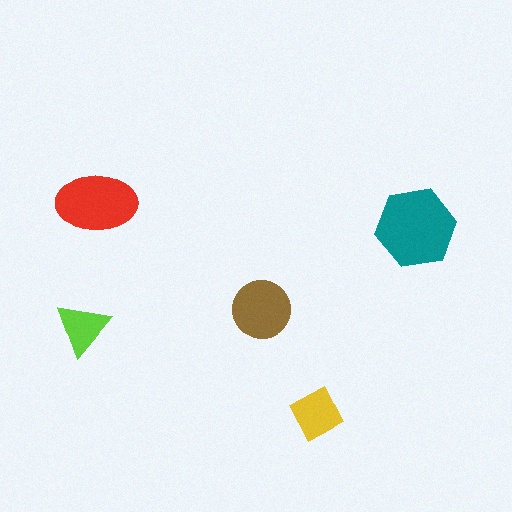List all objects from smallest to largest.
The lime triangle, the yellow diamond, the brown circle, the red ellipse, the teal hexagon.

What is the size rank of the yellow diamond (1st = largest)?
4th.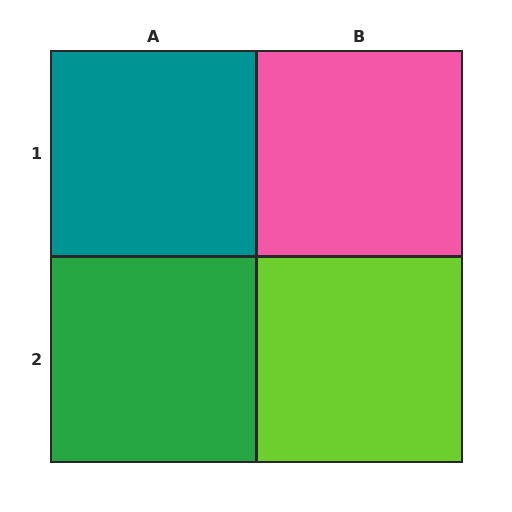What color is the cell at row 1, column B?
Pink.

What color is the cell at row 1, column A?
Teal.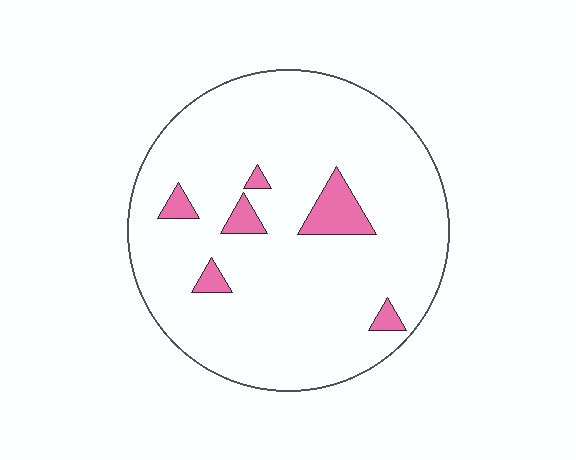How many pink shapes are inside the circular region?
6.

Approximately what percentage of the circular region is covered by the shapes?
Approximately 10%.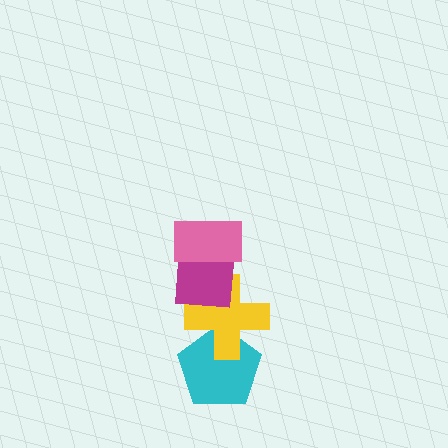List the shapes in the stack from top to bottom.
From top to bottom: the pink rectangle, the magenta square, the yellow cross, the cyan pentagon.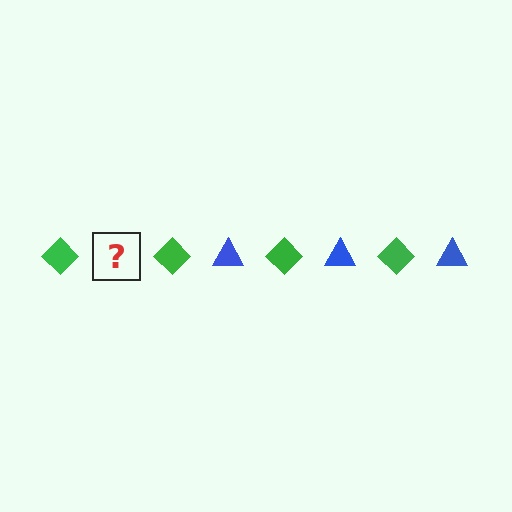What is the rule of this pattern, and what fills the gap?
The rule is that the pattern alternates between green diamond and blue triangle. The gap should be filled with a blue triangle.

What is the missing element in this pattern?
The missing element is a blue triangle.